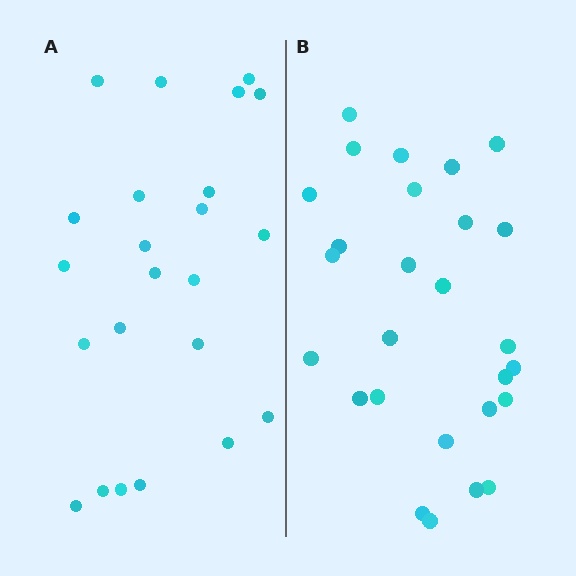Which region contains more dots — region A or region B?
Region B (the right region) has more dots.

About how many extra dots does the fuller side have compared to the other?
Region B has about 4 more dots than region A.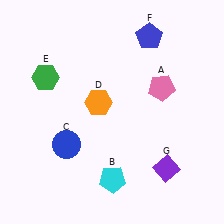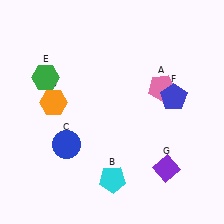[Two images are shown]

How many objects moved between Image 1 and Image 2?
2 objects moved between the two images.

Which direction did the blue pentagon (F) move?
The blue pentagon (F) moved down.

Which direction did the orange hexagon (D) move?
The orange hexagon (D) moved left.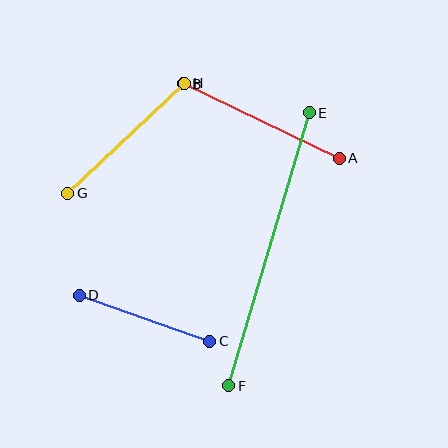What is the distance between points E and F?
The distance is approximately 285 pixels.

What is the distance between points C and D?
The distance is approximately 139 pixels.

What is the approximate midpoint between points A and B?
The midpoint is at approximately (261, 121) pixels.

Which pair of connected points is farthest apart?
Points E and F are farthest apart.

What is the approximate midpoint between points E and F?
The midpoint is at approximately (269, 249) pixels.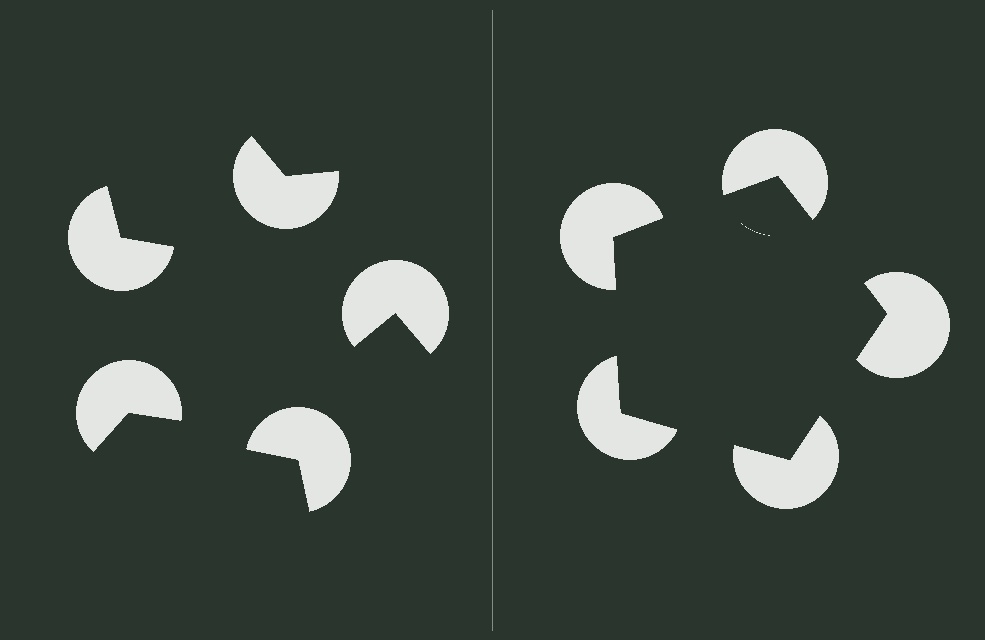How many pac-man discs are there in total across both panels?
10 — 5 on each side.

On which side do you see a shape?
An illusory pentagon appears on the right side. On the left side the wedge cuts are rotated, so no coherent shape forms.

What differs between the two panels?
The pac-man discs are positioned identically on both sides; only the wedge orientations differ. On the right they align to a pentagon; on the left they are misaligned.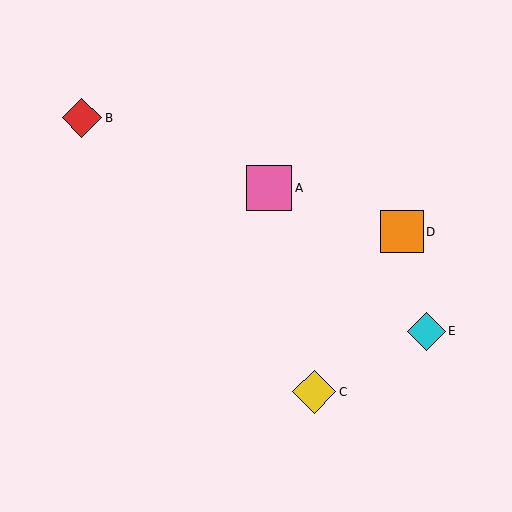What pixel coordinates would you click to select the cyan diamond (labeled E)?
Click at (426, 331) to select the cyan diamond E.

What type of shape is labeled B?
Shape B is a red diamond.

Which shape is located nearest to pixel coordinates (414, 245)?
The orange square (labeled D) at (402, 232) is nearest to that location.